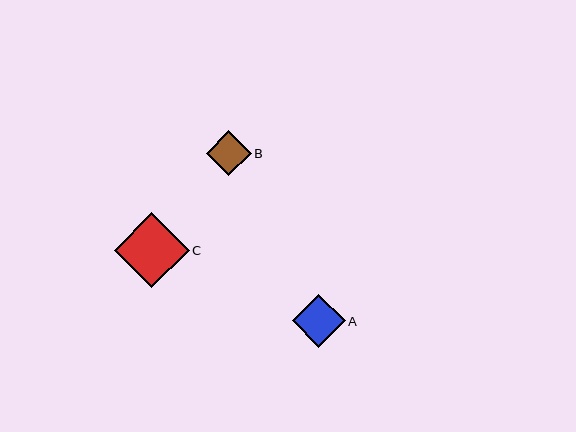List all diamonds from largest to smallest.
From largest to smallest: C, A, B.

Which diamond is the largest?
Diamond C is the largest with a size of approximately 74 pixels.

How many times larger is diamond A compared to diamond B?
Diamond A is approximately 1.2 times the size of diamond B.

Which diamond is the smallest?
Diamond B is the smallest with a size of approximately 45 pixels.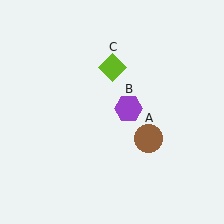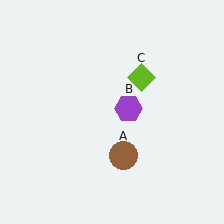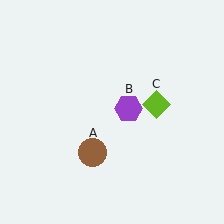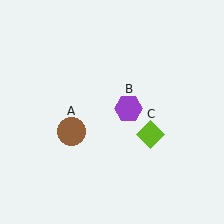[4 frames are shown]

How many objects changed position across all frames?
2 objects changed position: brown circle (object A), lime diamond (object C).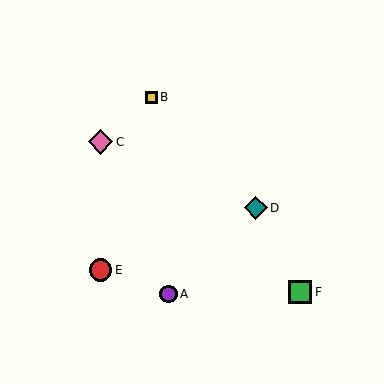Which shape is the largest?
The pink diamond (labeled C) is the largest.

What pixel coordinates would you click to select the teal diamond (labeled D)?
Click at (256, 208) to select the teal diamond D.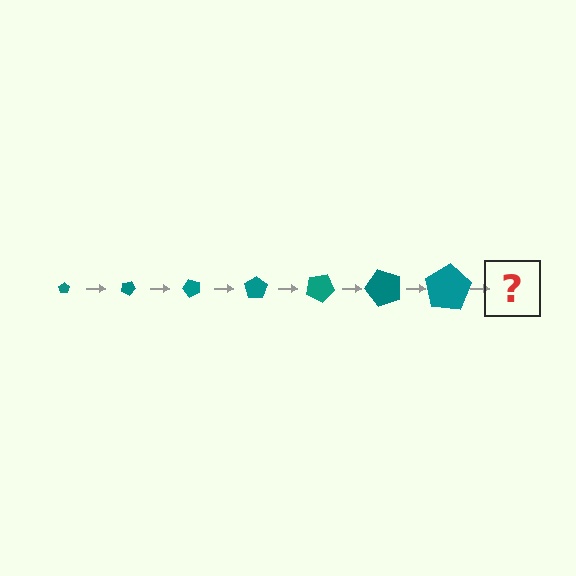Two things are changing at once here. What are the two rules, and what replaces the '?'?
The two rules are that the pentagon grows larger each step and it rotates 25 degrees each step. The '?' should be a pentagon, larger than the previous one and rotated 175 degrees from the start.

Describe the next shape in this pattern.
It should be a pentagon, larger than the previous one and rotated 175 degrees from the start.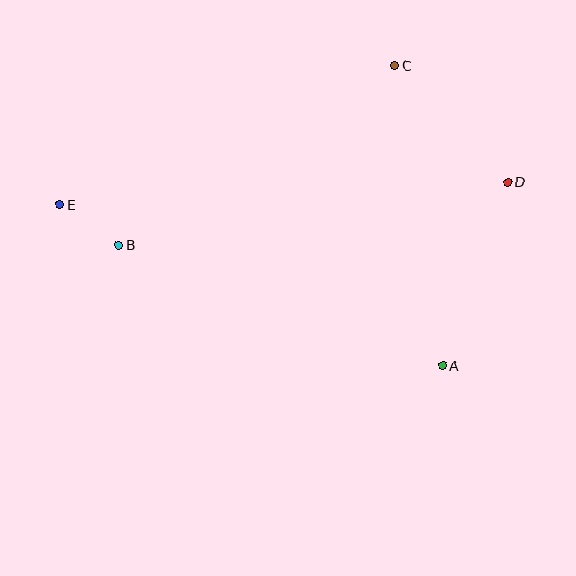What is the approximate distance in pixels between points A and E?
The distance between A and E is approximately 416 pixels.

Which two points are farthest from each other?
Points D and E are farthest from each other.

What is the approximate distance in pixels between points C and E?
The distance between C and E is approximately 363 pixels.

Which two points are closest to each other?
Points B and E are closest to each other.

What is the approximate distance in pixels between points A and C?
The distance between A and C is approximately 304 pixels.